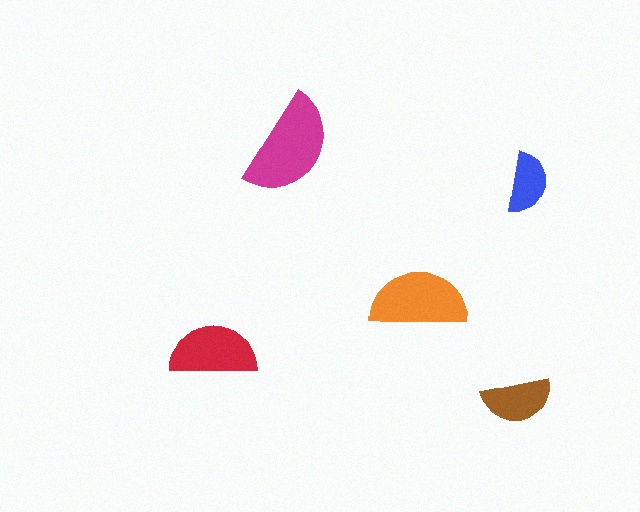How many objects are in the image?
There are 5 objects in the image.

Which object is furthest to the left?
The red semicircle is leftmost.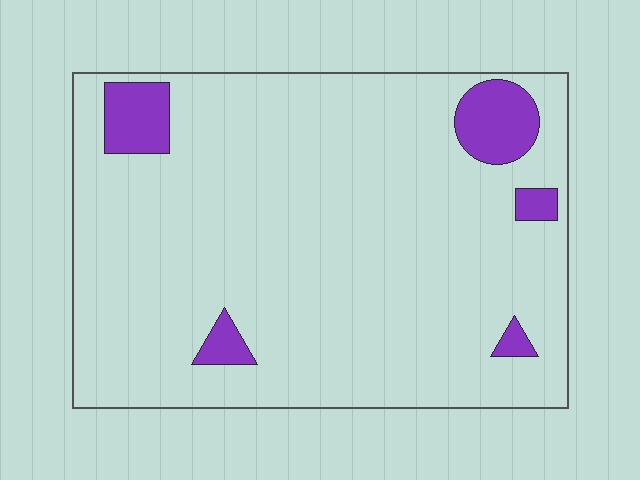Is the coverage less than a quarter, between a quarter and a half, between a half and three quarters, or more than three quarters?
Less than a quarter.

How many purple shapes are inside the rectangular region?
5.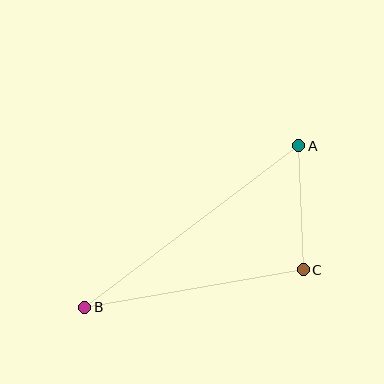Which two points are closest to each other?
Points A and C are closest to each other.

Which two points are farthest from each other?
Points A and B are farthest from each other.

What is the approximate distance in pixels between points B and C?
The distance between B and C is approximately 222 pixels.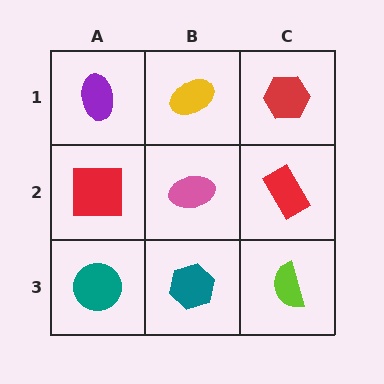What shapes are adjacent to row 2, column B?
A yellow ellipse (row 1, column B), a teal hexagon (row 3, column B), a red square (row 2, column A), a red rectangle (row 2, column C).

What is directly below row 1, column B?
A pink ellipse.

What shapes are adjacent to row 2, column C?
A red hexagon (row 1, column C), a lime semicircle (row 3, column C), a pink ellipse (row 2, column B).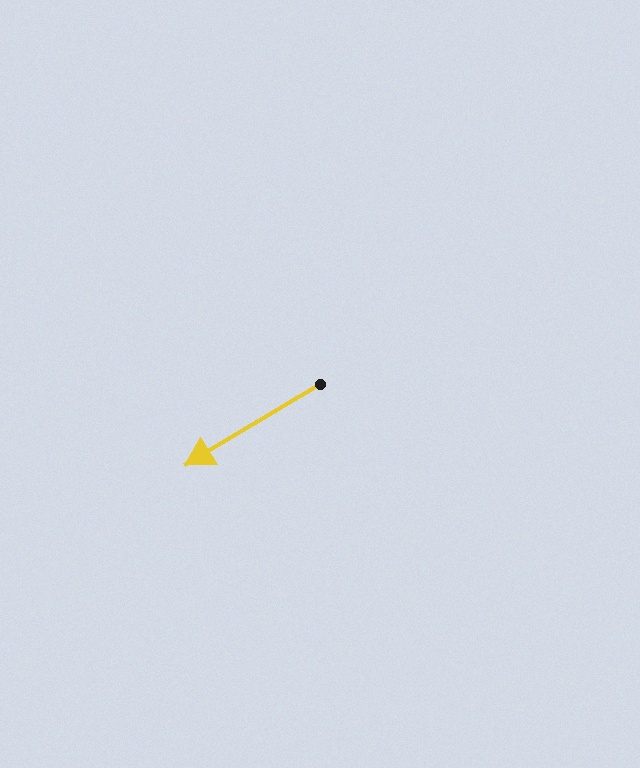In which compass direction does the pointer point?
Southwest.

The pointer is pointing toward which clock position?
Roughly 8 o'clock.